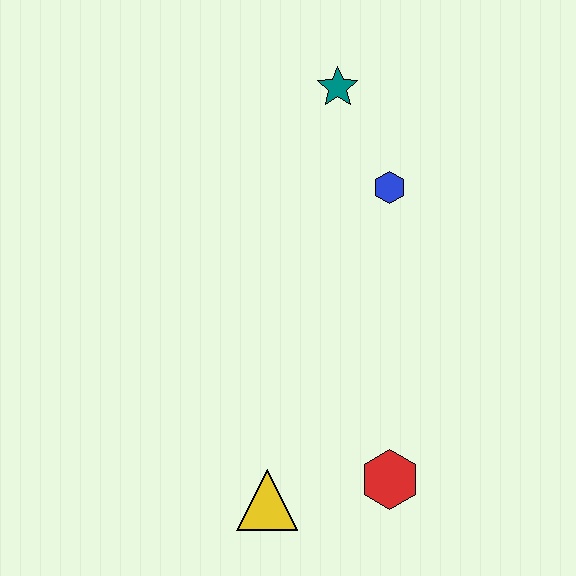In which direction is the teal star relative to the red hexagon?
The teal star is above the red hexagon.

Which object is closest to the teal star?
The blue hexagon is closest to the teal star.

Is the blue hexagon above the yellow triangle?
Yes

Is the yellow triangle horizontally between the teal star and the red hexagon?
No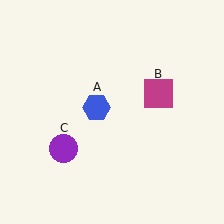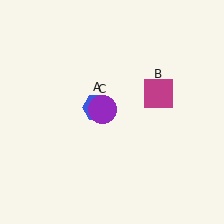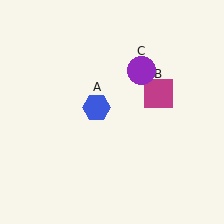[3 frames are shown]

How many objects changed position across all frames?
1 object changed position: purple circle (object C).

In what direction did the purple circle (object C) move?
The purple circle (object C) moved up and to the right.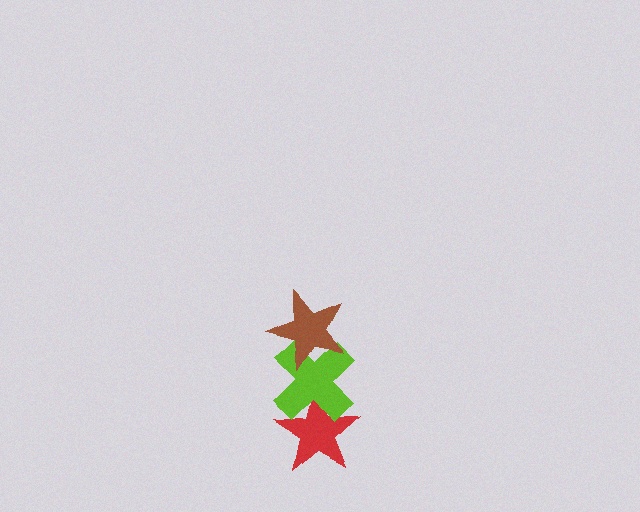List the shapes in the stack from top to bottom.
From top to bottom: the brown star, the lime cross, the red star.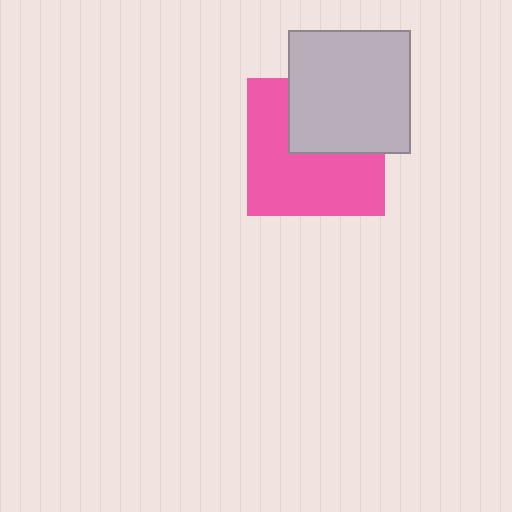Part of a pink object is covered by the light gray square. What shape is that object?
It is a square.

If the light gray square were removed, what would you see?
You would see the complete pink square.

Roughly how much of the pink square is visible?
About half of it is visible (roughly 61%).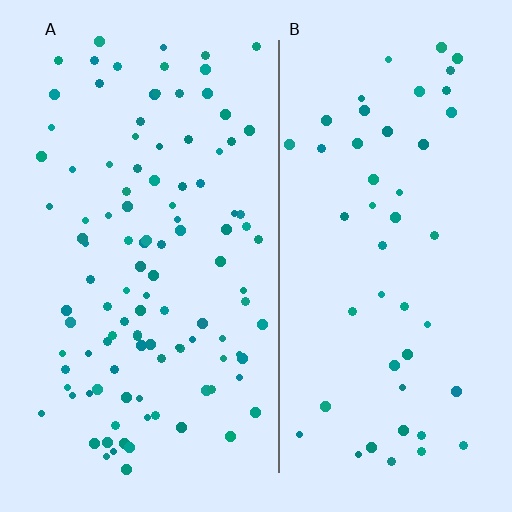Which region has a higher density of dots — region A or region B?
A (the left).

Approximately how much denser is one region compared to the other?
Approximately 2.2× — region A over region B.